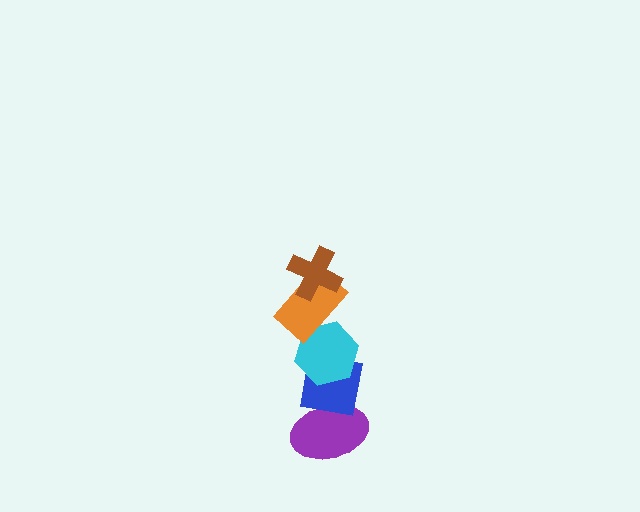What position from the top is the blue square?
The blue square is 4th from the top.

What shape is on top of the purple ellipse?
The blue square is on top of the purple ellipse.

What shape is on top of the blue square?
The cyan hexagon is on top of the blue square.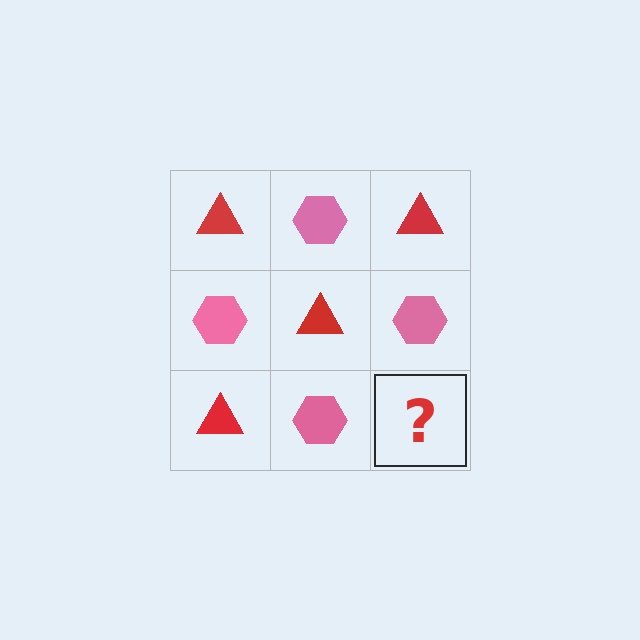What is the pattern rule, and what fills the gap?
The rule is that it alternates red triangle and pink hexagon in a checkerboard pattern. The gap should be filled with a red triangle.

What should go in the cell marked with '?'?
The missing cell should contain a red triangle.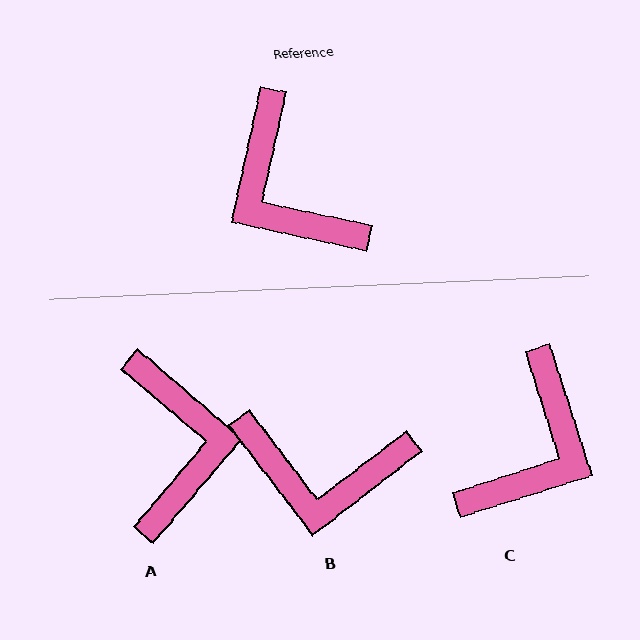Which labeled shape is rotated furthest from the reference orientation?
A, about 152 degrees away.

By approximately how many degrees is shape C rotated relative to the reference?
Approximately 120 degrees counter-clockwise.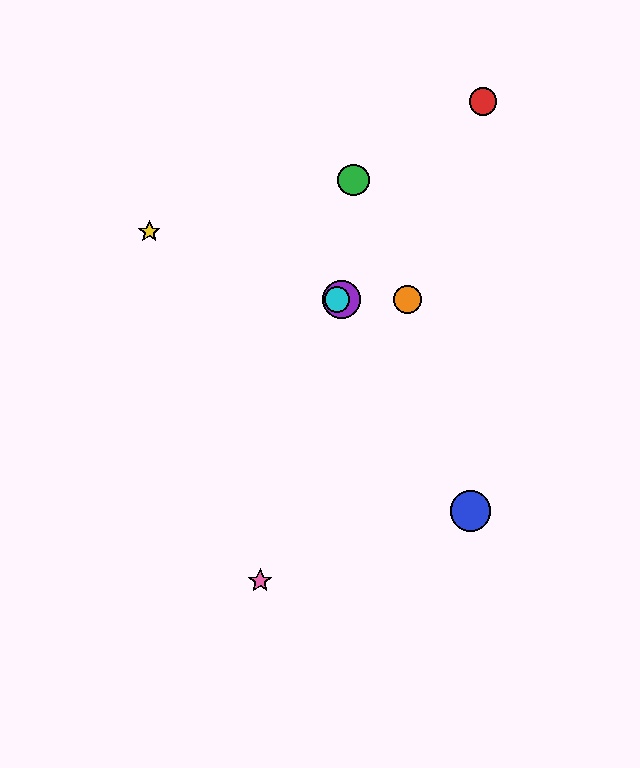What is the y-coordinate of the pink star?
The pink star is at y≈581.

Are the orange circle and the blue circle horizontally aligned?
No, the orange circle is at y≈300 and the blue circle is at y≈511.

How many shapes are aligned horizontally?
3 shapes (the purple circle, the orange circle, the cyan circle) are aligned horizontally.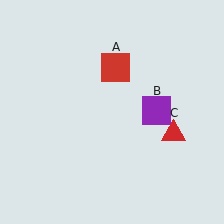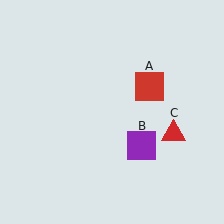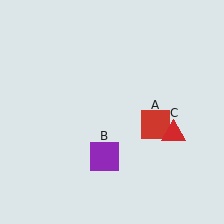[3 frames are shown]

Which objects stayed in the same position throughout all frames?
Red triangle (object C) remained stationary.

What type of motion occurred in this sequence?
The red square (object A), purple square (object B) rotated clockwise around the center of the scene.